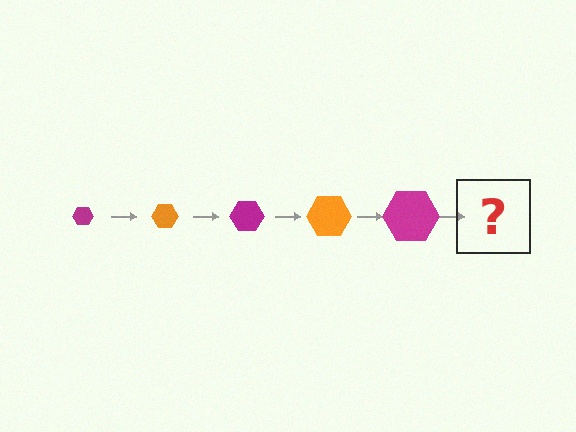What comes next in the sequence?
The next element should be an orange hexagon, larger than the previous one.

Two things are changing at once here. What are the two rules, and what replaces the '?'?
The two rules are that the hexagon grows larger each step and the color cycles through magenta and orange. The '?' should be an orange hexagon, larger than the previous one.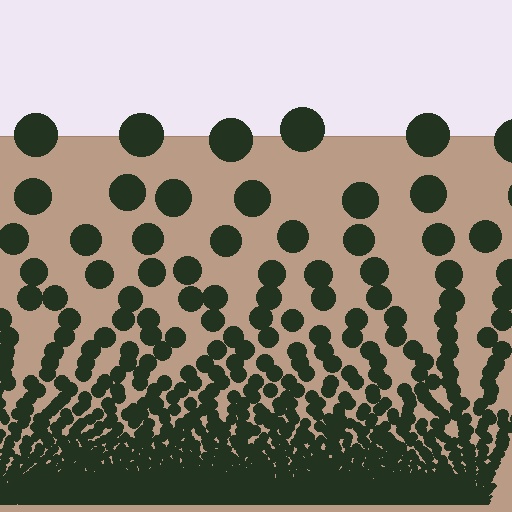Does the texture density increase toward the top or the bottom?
Density increases toward the bottom.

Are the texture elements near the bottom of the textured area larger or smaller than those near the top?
Smaller. The gradient is inverted — elements near the bottom are smaller and denser.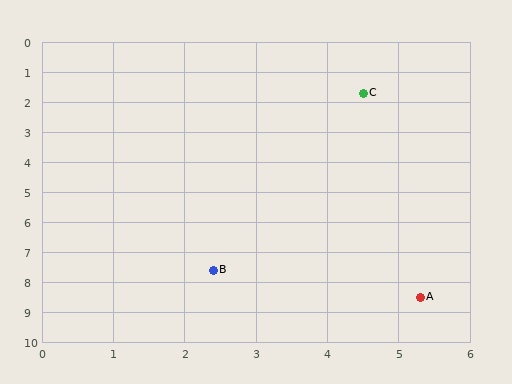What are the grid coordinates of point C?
Point C is at approximately (4.5, 1.7).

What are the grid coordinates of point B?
Point B is at approximately (2.4, 7.6).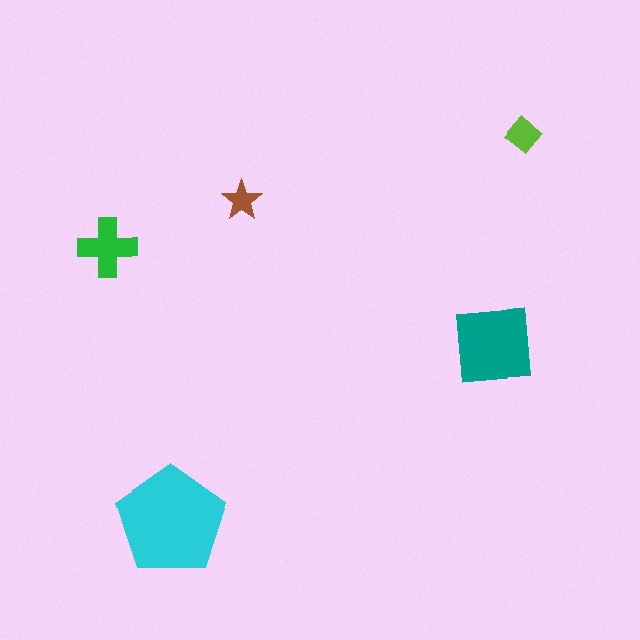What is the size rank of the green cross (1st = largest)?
3rd.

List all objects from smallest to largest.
The brown star, the lime diamond, the green cross, the teal square, the cyan pentagon.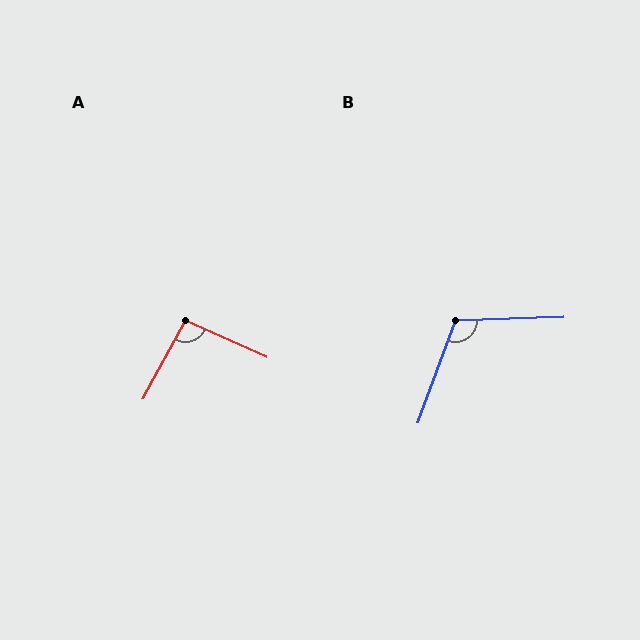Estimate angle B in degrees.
Approximately 112 degrees.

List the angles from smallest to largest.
A (94°), B (112°).